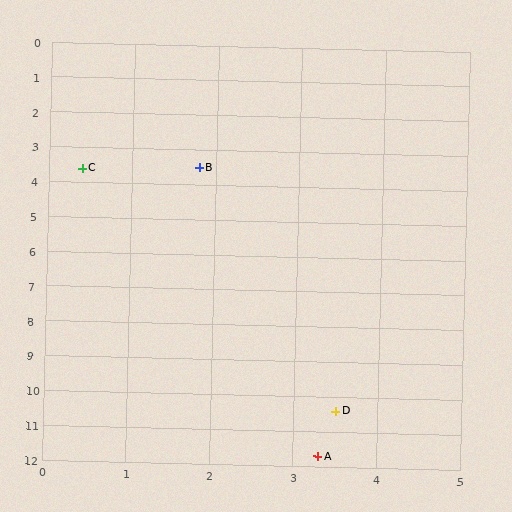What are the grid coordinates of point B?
Point B is at approximately (1.8, 3.5).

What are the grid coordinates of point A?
Point A is at approximately (3.3, 11.7).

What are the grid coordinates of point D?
Point D is at approximately (3.5, 10.4).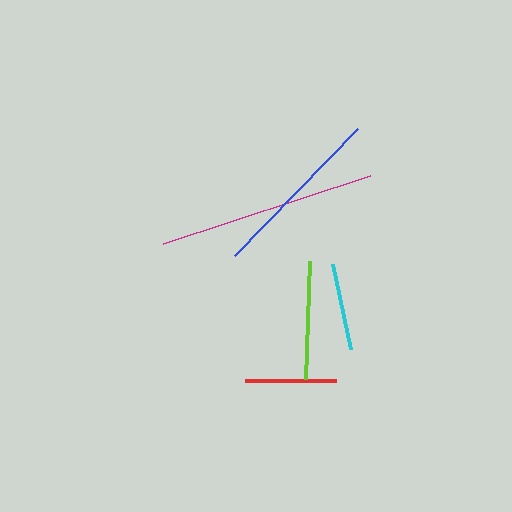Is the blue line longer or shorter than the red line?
The blue line is longer than the red line.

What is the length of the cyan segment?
The cyan segment is approximately 87 pixels long.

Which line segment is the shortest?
The cyan line is the shortest at approximately 87 pixels.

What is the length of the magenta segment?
The magenta segment is approximately 219 pixels long.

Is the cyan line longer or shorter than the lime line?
The lime line is longer than the cyan line.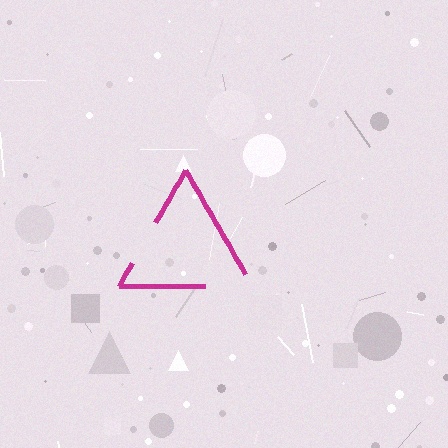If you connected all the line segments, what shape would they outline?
They would outline a triangle.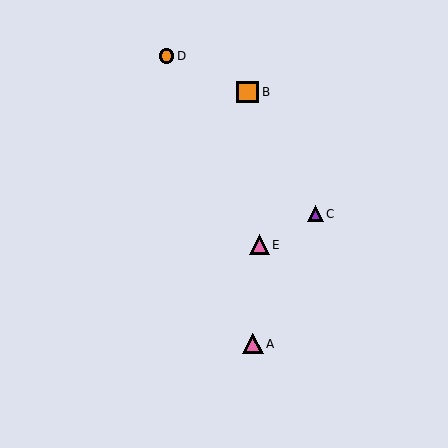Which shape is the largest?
The orange square (labeled B) is the largest.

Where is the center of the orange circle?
The center of the orange circle is at (167, 56).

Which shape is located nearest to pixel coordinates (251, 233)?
The pink triangle (labeled E) at (259, 245) is nearest to that location.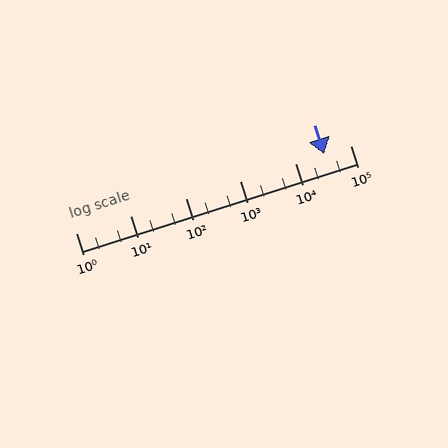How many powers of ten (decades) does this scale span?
The scale spans 5 decades, from 1 to 100000.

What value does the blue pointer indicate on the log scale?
The pointer indicates approximately 33000.